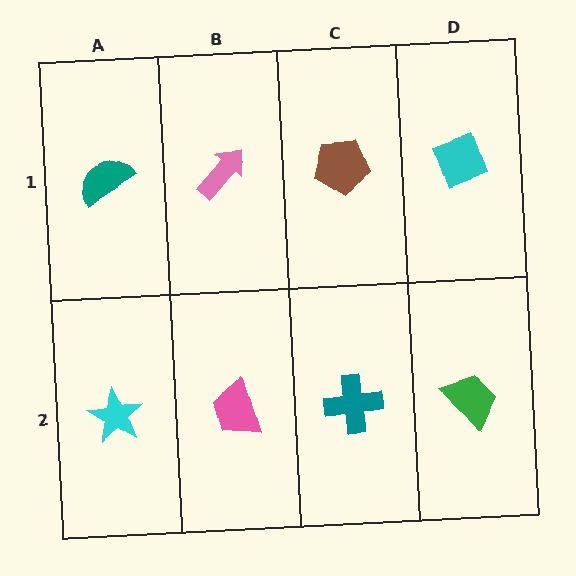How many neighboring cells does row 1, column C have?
3.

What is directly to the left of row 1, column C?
A pink arrow.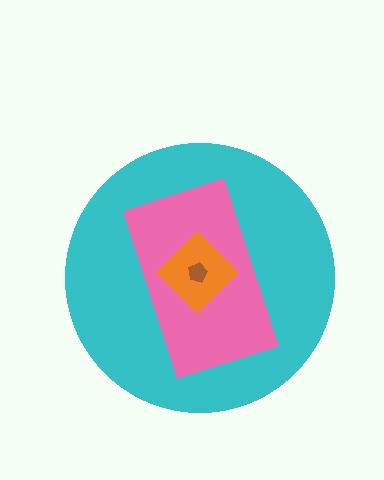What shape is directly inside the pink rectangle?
The orange diamond.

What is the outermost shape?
The cyan circle.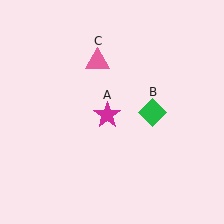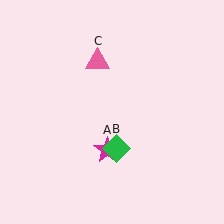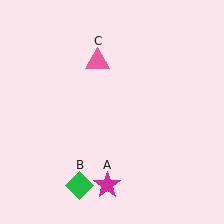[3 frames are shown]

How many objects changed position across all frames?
2 objects changed position: magenta star (object A), green diamond (object B).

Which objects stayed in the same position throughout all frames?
Pink triangle (object C) remained stationary.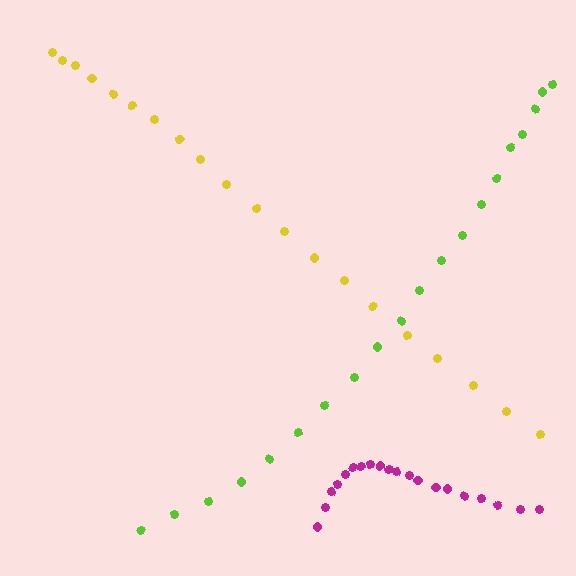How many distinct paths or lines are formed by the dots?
There are 3 distinct paths.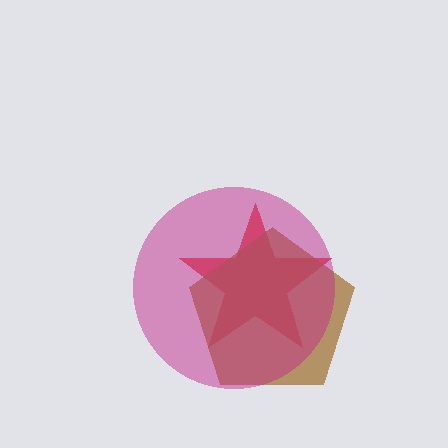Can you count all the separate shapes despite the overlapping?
Yes, there are 3 separate shapes.